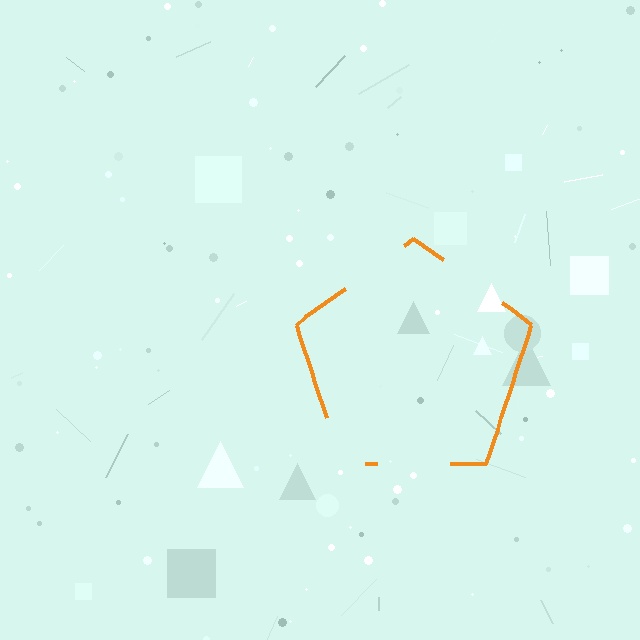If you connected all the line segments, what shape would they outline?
They would outline a pentagon.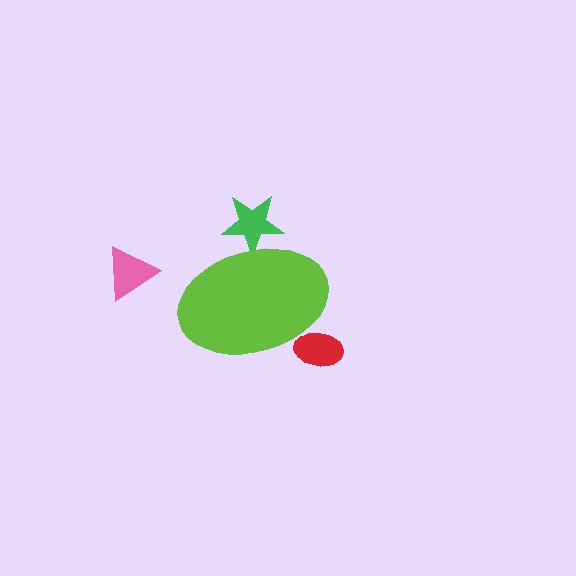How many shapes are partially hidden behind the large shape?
2 shapes are partially hidden.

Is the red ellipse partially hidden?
Yes, the red ellipse is partially hidden behind the lime ellipse.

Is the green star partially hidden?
Yes, the green star is partially hidden behind the lime ellipse.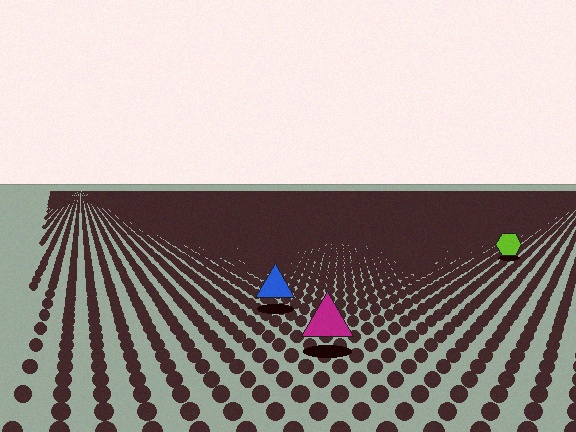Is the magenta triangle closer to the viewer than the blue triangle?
Yes. The magenta triangle is closer — you can tell from the texture gradient: the ground texture is coarser near it.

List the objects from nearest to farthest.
From nearest to farthest: the magenta triangle, the blue triangle, the lime hexagon.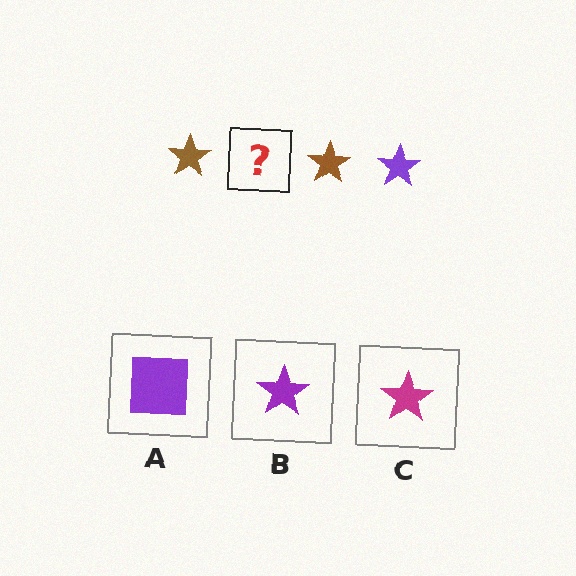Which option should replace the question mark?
Option B.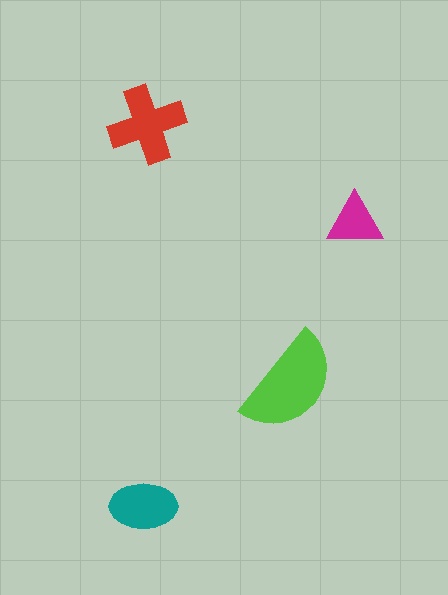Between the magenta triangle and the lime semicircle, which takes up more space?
The lime semicircle.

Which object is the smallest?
The magenta triangle.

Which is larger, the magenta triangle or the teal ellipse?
The teal ellipse.